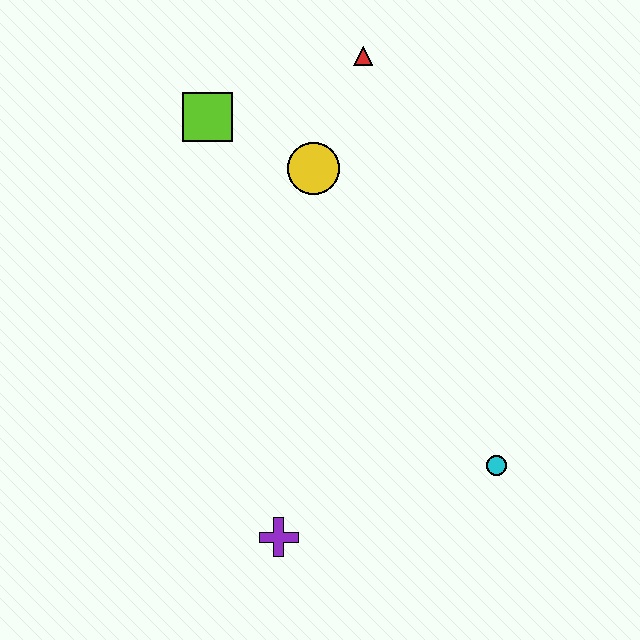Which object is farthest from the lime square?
The cyan circle is farthest from the lime square.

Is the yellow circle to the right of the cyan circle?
No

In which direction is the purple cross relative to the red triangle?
The purple cross is below the red triangle.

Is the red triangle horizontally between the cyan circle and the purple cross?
Yes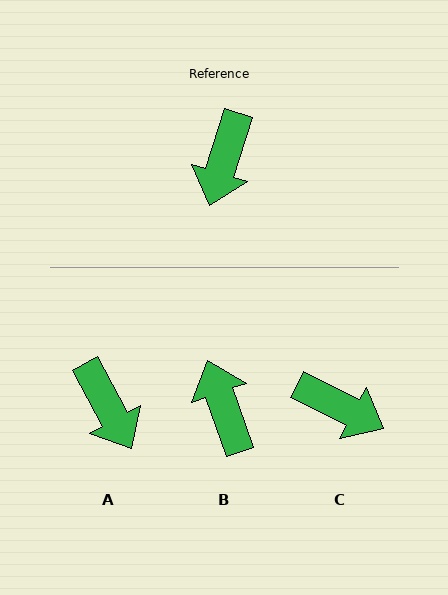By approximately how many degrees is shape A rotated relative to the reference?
Approximately 46 degrees counter-clockwise.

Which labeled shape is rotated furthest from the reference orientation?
B, about 143 degrees away.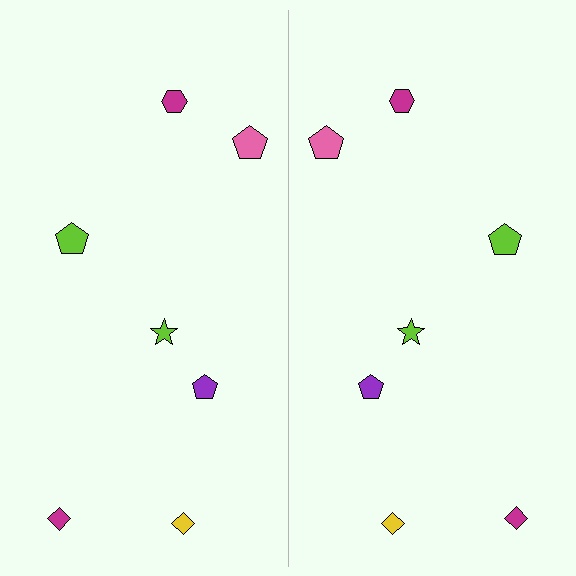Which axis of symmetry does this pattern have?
The pattern has a vertical axis of symmetry running through the center of the image.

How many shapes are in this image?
There are 14 shapes in this image.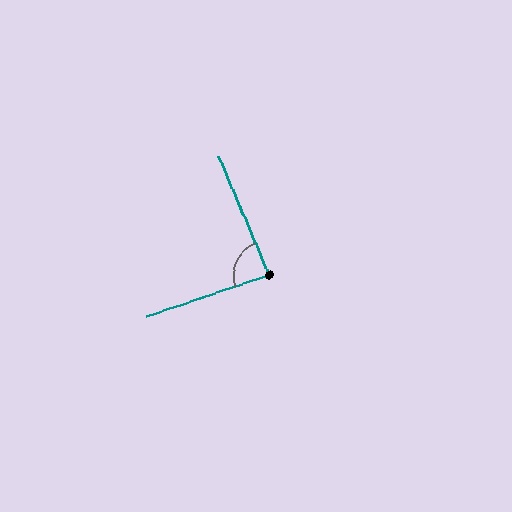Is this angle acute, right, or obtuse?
It is approximately a right angle.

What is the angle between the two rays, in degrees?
Approximately 86 degrees.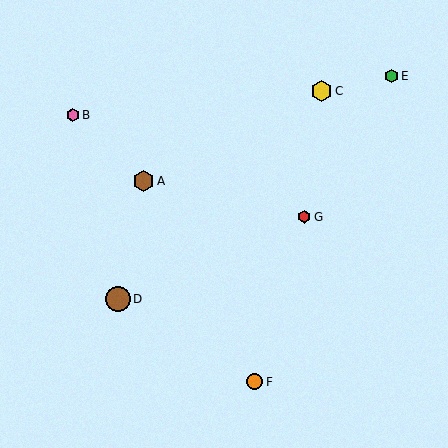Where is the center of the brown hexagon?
The center of the brown hexagon is at (143, 181).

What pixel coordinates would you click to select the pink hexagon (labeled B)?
Click at (73, 115) to select the pink hexagon B.